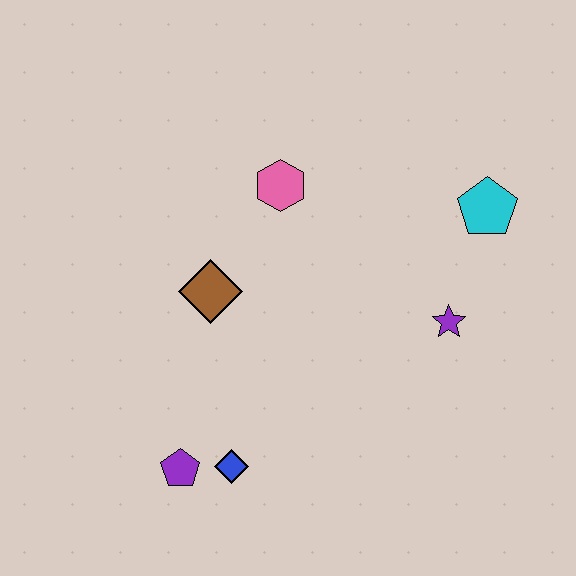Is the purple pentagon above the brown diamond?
No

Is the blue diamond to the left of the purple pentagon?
No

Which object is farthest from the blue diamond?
The cyan pentagon is farthest from the blue diamond.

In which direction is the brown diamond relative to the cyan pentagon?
The brown diamond is to the left of the cyan pentagon.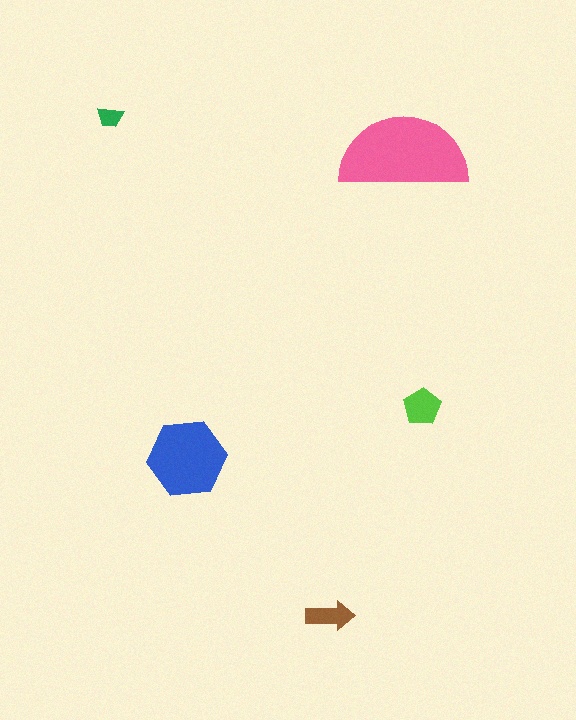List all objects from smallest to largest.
The green trapezoid, the brown arrow, the lime pentagon, the blue hexagon, the pink semicircle.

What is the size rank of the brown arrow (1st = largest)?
4th.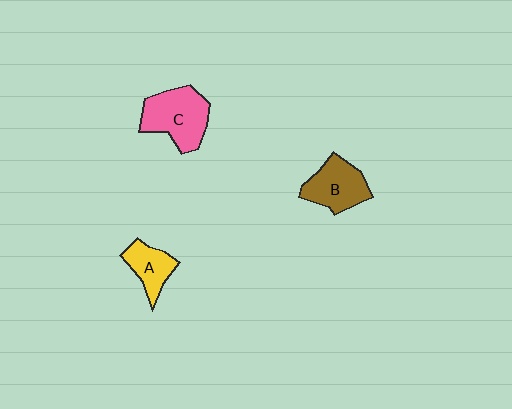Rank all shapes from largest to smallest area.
From largest to smallest: C (pink), B (brown), A (yellow).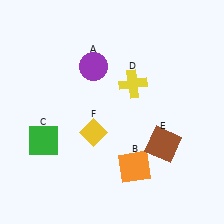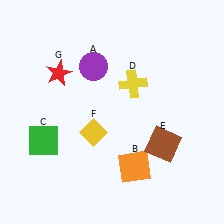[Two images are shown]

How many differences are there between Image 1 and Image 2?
There is 1 difference between the two images.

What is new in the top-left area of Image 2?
A red star (G) was added in the top-left area of Image 2.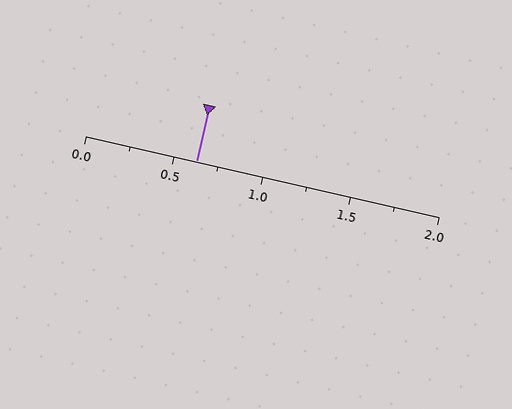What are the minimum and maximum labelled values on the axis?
The axis runs from 0.0 to 2.0.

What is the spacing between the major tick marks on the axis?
The major ticks are spaced 0.5 apart.